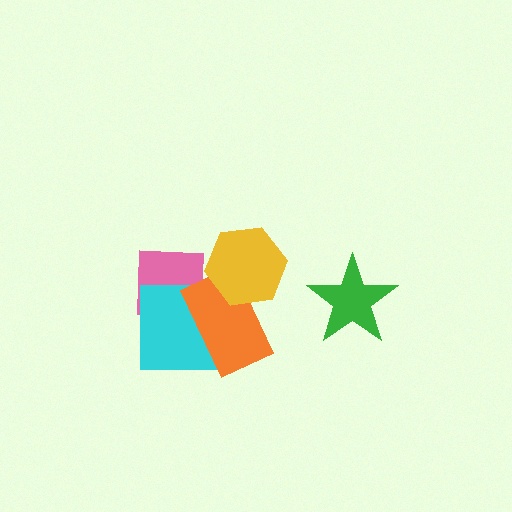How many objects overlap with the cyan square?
2 objects overlap with the cyan square.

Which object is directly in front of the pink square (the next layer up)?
The cyan square is directly in front of the pink square.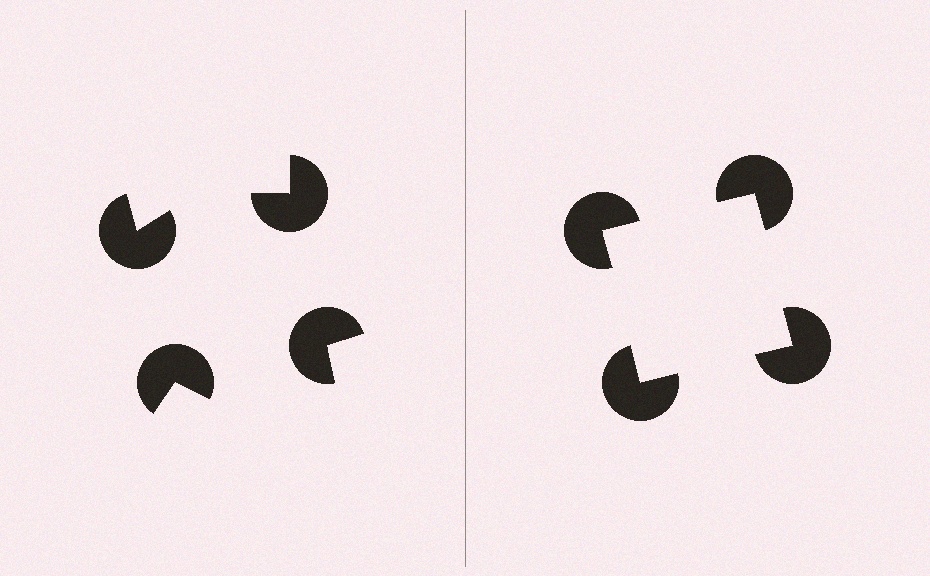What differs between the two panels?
The pac-man discs are positioned identically on both sides; only the wedge orientations differ. On the right they align to a square; on the left they are misaligned.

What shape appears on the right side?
An illusory square.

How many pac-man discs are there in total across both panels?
8 — 4 on each side.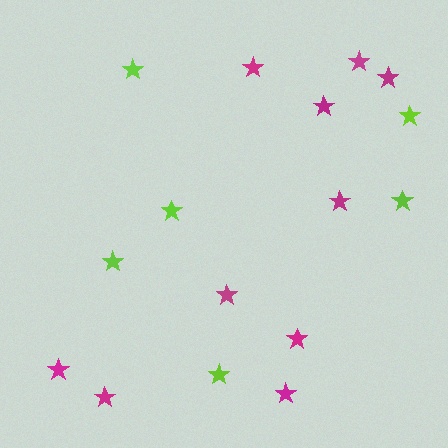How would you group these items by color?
There are 2 groups: one group of lime stars (6) and one group of magenta stars (10).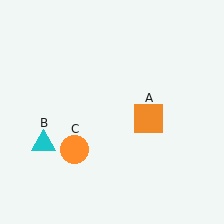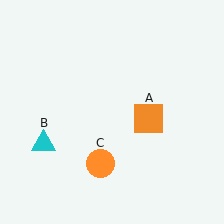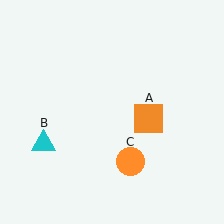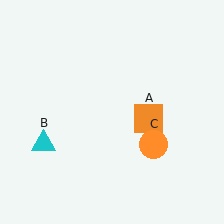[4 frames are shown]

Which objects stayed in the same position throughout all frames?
Orange square (object A) and cyan triangle (object B) remained stationary.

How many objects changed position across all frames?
1 object changed position: orange circle (object C).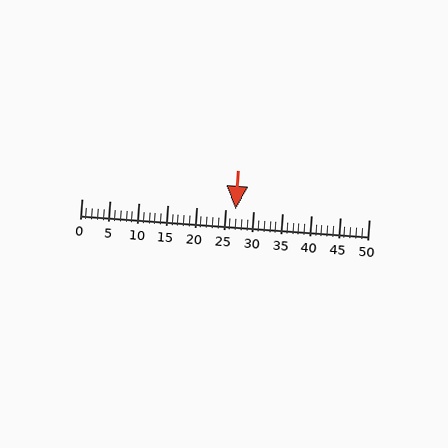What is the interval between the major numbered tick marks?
The major tick marks are spaced 5 units apart.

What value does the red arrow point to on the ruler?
The red arrow points to approximately 27.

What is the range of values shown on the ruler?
The ruler shows values from 0 to 50.